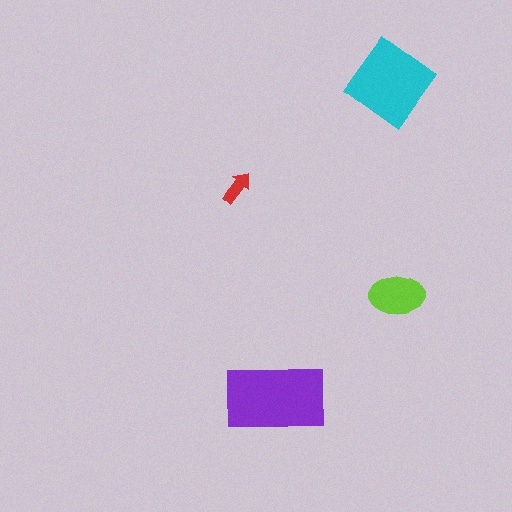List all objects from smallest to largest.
The red arrow, the lime ellipse, the cyan diamond, the purple rectangle.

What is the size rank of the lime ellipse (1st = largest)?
3rd.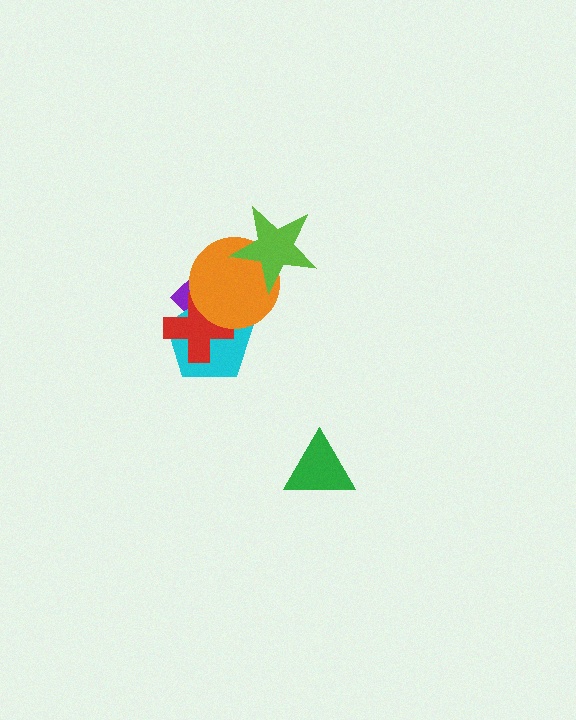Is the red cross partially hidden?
Yes, it is partially covered by another shape.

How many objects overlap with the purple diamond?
3 objects overlap with the purple diamond.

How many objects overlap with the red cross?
3 objects overlap with the red cross.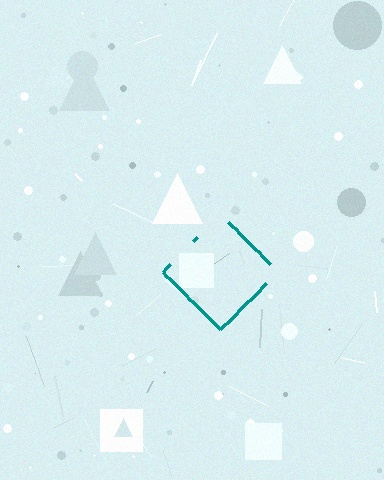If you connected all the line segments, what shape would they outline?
They would outline a diamond.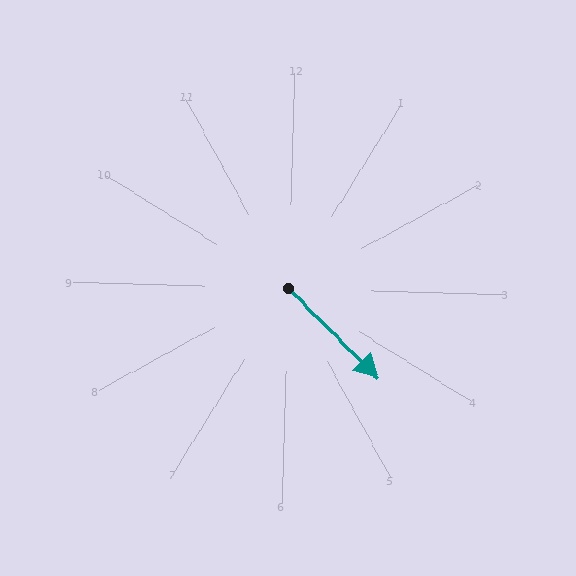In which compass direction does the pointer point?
Southeast.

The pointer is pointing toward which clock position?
Roughly 4 o'clock.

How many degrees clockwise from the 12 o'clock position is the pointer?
Approximately 134 degrees.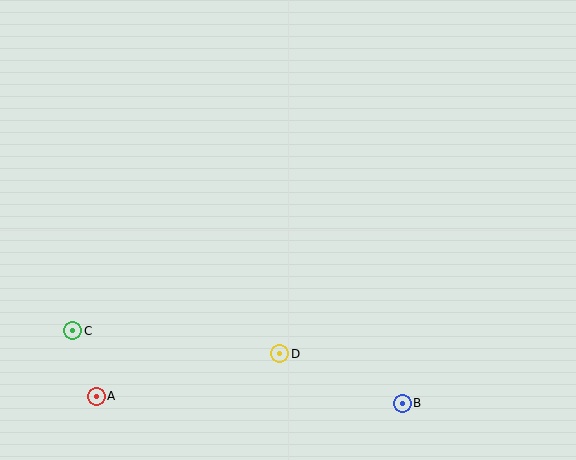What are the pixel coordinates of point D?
Point D is at (280, 354).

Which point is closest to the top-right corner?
Point B is closest to the top-right corner.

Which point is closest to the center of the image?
Point D at (280, 354) is closest to the center.